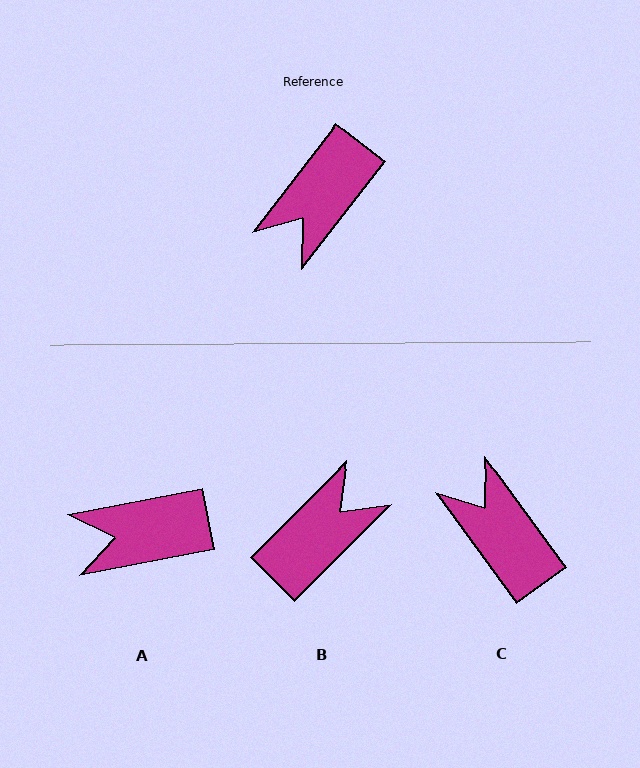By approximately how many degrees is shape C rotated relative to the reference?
Approximately 106 degrees clockwise.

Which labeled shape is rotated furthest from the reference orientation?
B, about 173 degrees away.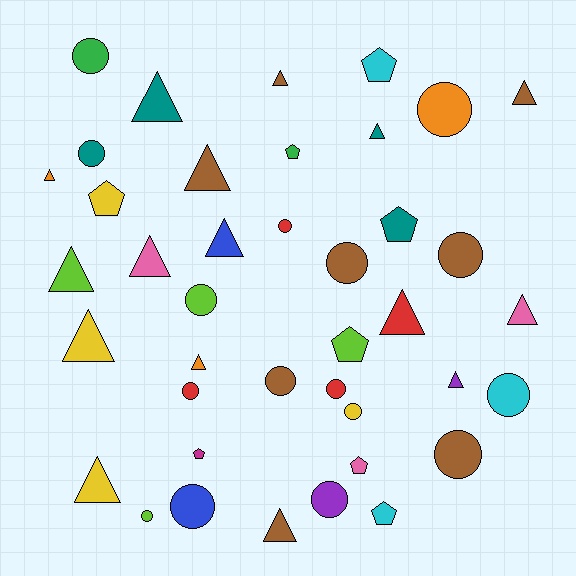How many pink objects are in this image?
There are 3 pink objects.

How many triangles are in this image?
There are 16 triangles.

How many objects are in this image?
There are 40 objects.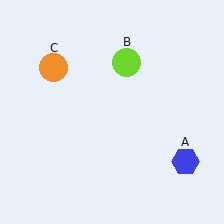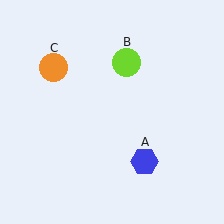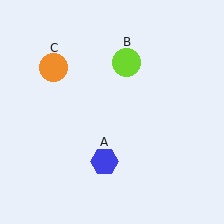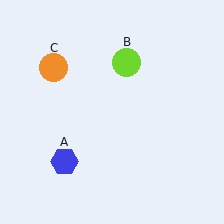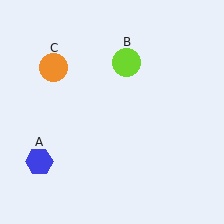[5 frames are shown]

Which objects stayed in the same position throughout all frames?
Lime circle (object B) and orange circle (object C) remained stationary.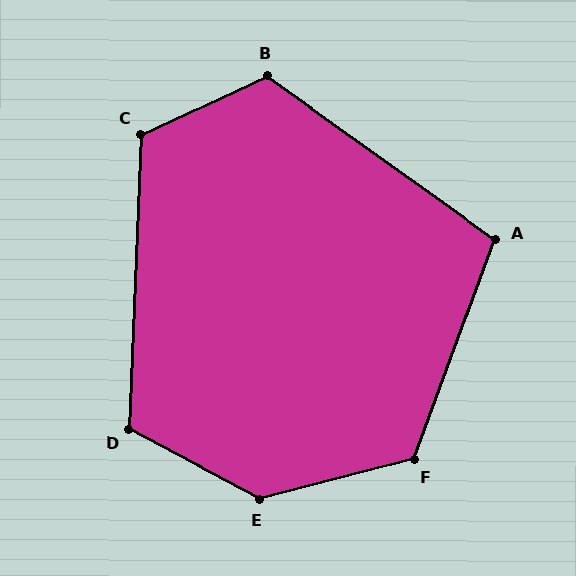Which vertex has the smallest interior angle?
A, at approximately 105 degrees.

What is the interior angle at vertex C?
Approximately 117 degrees (obtuse).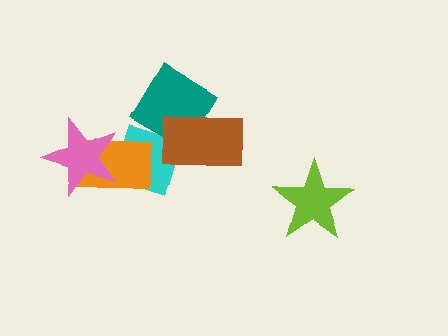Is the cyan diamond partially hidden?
Yes, it is partially covered by another shape.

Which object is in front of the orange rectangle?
The pink star is in front of the orange rectangle.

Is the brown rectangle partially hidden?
No, no other shape covers it.